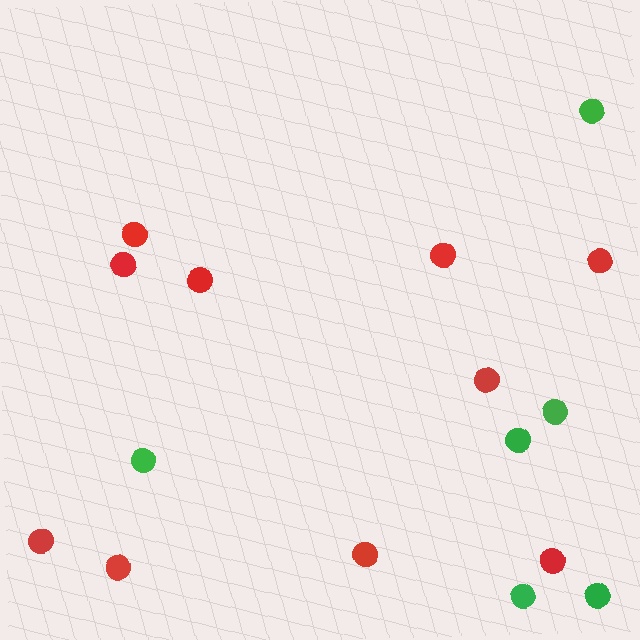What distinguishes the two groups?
There are 2 groups: one group of green circles (6) and one group of red circles (10).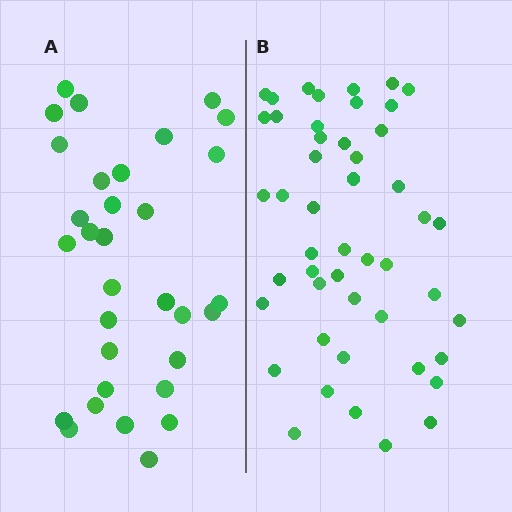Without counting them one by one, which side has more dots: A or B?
Region B (the right region) has more dots.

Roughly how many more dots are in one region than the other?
Region B has approximately 15 more dots than region A.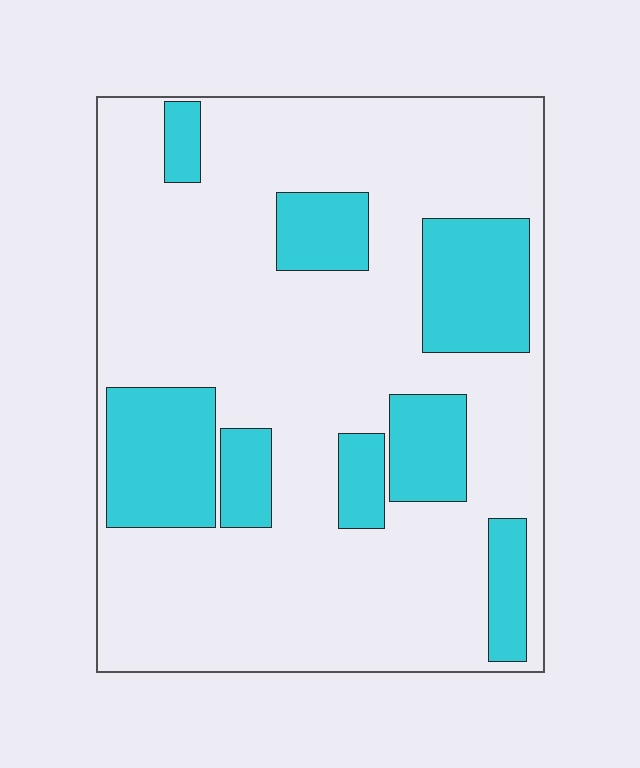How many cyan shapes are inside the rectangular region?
8.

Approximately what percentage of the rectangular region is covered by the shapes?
Approximately 25%.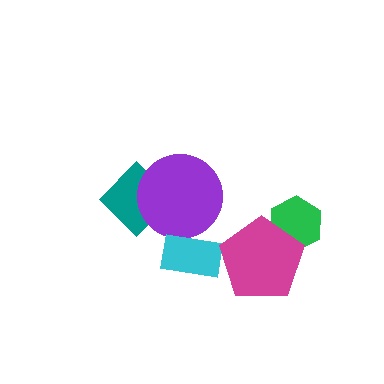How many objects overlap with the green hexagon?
1 object overlaps with the green hexagon.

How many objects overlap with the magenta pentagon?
1 object overlaps with the magenta pentagon.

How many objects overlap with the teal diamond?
1 object overlaps with the teal diamond.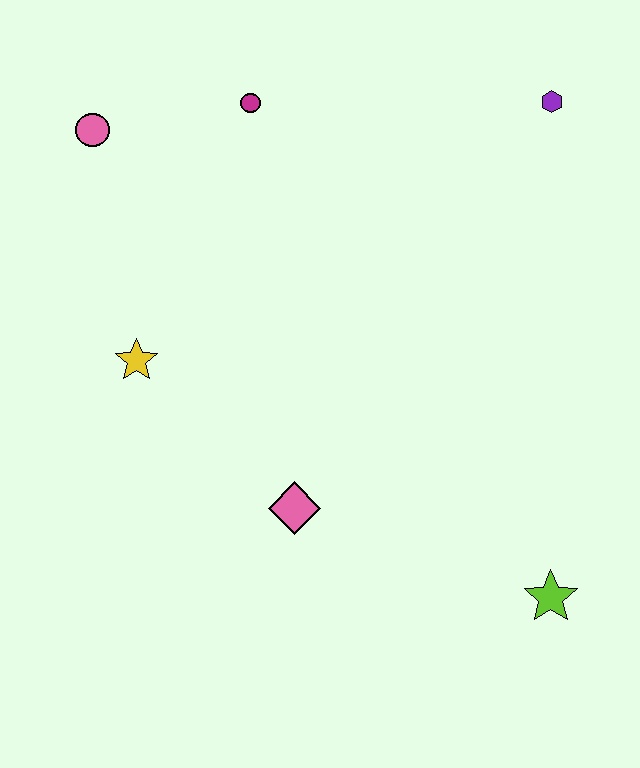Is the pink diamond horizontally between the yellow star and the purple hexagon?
Yes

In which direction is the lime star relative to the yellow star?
The lime star is to the right of the yellow star.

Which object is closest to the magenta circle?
The pink circle is closest to the magenta circle.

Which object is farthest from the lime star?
The pink circle is farthest from the lime star.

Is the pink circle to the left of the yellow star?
Yes